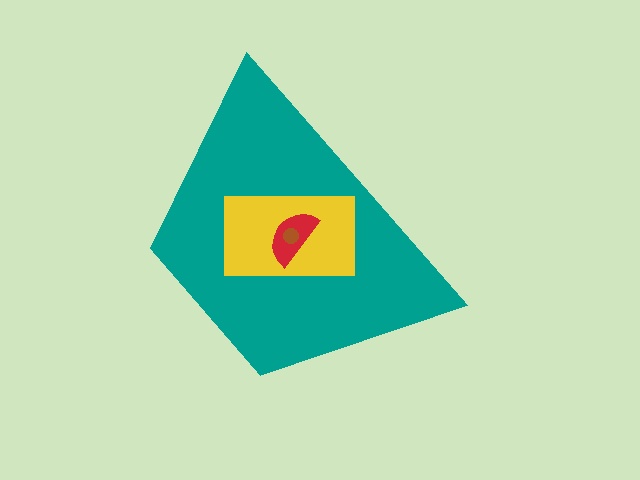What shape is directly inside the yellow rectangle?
The red semicircle.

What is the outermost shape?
The teal trapezoid.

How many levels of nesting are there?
4.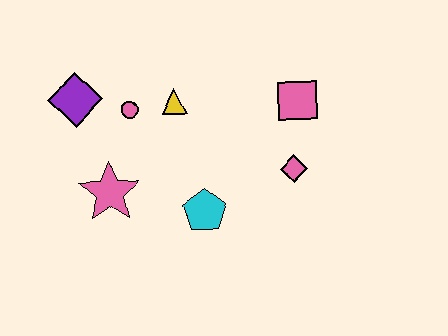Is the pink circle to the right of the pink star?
Yes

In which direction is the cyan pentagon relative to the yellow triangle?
The cyan pentagon is below the yellow triangle.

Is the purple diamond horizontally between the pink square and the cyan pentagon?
No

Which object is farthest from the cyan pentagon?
The purple diamond is farthest from the cyan pentagon.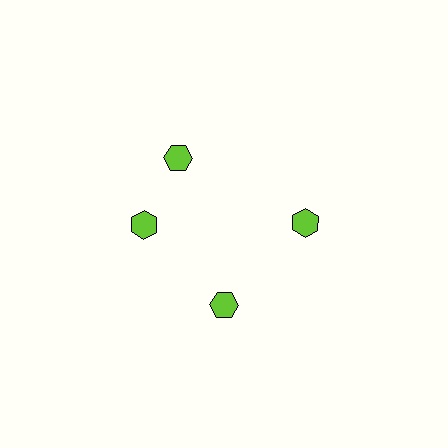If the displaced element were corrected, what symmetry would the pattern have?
It would have 4-fold rotational symmetry — the pattern would map onto itself every 90 degrees.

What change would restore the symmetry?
The symmetry would be restored by rotating it back into even spacing with its neighbors so that all 4 hexagons sit at equal angles and equal distance from the center.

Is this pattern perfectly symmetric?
No. The 4 lime hexagons are arranged in a ring, but one element near the 12 o'clock position is rotated out of alignment along the ring, breaking the 4-fold rotational symmetry.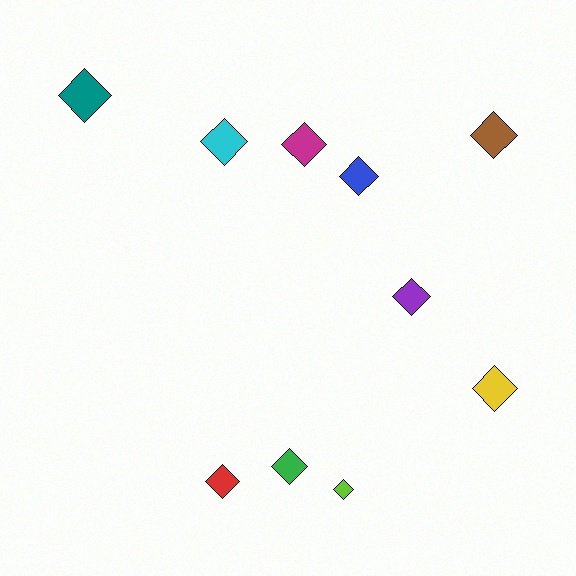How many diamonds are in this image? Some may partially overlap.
There are 10 diamonds.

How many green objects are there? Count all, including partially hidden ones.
There is 1 green object.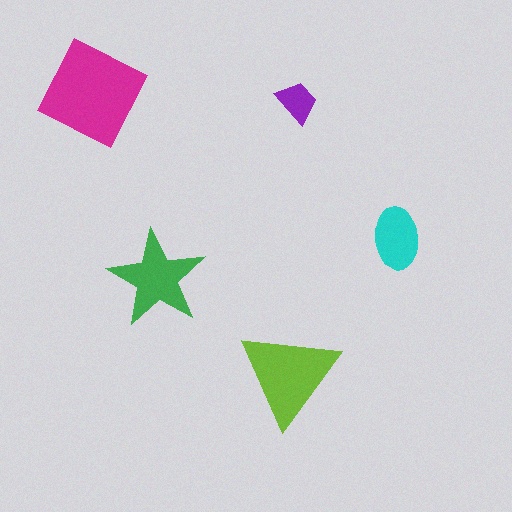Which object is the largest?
The magenta diamond.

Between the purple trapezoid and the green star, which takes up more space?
The green star.